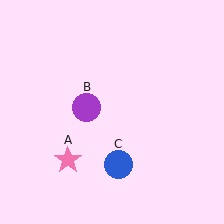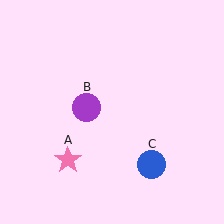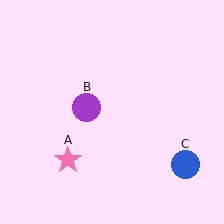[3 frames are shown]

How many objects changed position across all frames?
1 object changed position: blue circle (object C).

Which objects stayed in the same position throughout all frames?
Pink star (object A) and purple circle (object B) remained stationary.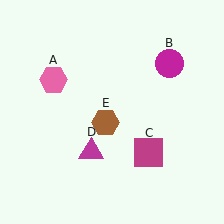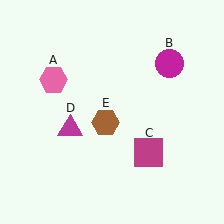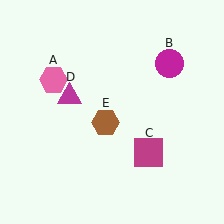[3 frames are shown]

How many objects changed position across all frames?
1 object changed position: magenta triangle (object D).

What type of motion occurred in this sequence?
The magenta triangle (object D) rotated clockwise around the center of the scene.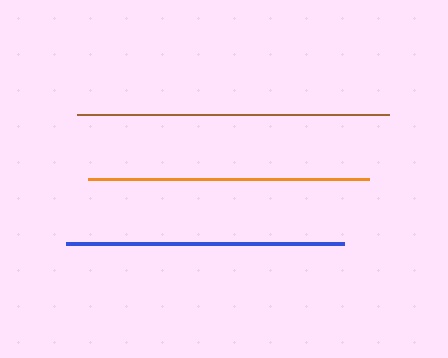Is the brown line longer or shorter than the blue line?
The brown line is longer than the blue line.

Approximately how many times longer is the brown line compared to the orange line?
The brown line is approximately 1.1 times the length of the orange line.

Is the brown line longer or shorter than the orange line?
The brown line is longer than the orange line.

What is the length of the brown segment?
The brown segment is approximately 312 pixels long.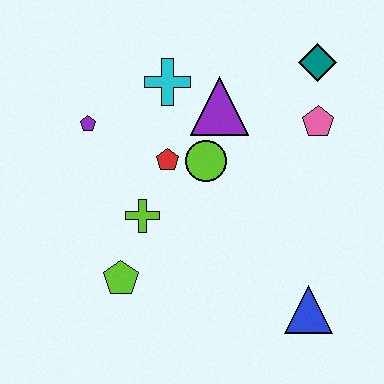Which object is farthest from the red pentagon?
The blue triangle is farthest from the red pentagon.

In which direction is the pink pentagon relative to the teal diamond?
The pink pentagon is below the teal diamond.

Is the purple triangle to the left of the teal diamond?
Yes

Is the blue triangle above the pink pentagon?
No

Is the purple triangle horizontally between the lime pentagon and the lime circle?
No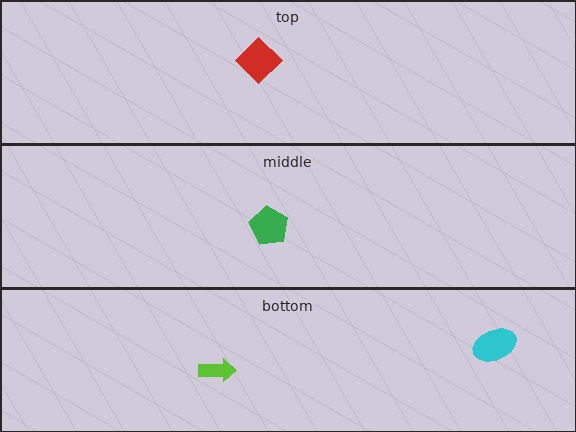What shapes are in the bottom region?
The lime arrow, the cyan ellipse.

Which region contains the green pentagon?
The middle region.